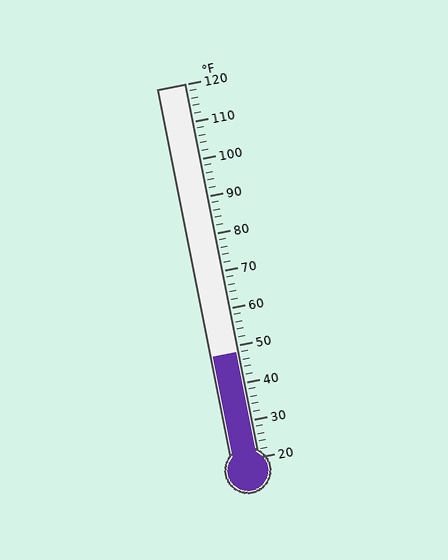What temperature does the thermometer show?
The thermometer shows approximately 48°F.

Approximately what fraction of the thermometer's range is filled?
The thermometer is filled to approximately 30% of its range.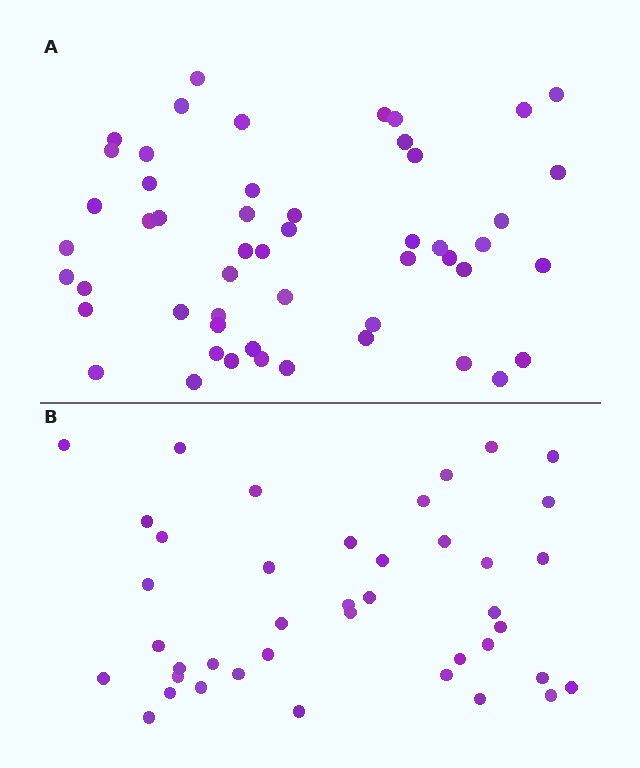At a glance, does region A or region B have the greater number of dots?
Region A (the top region) has more dots.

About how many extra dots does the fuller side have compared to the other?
Region A has roughly 12 or so more dots than region B.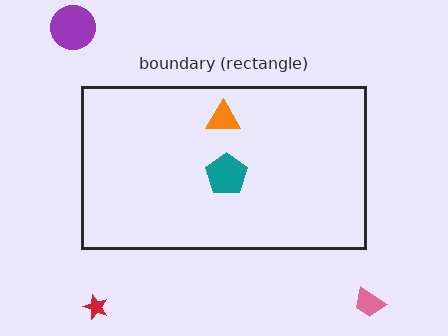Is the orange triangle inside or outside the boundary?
Inside.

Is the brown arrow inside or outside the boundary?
Inside.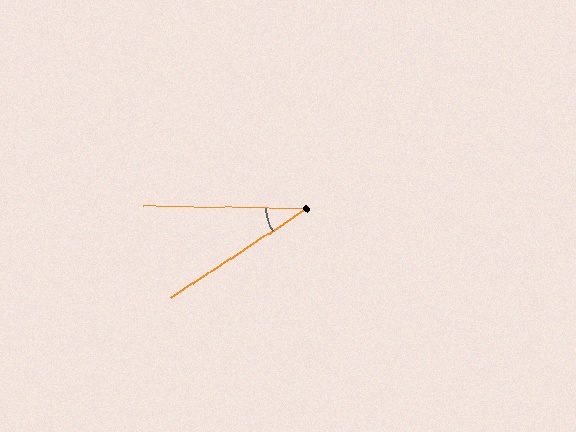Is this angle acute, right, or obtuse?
It is acute.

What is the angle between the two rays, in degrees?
Approximately 34 degrees.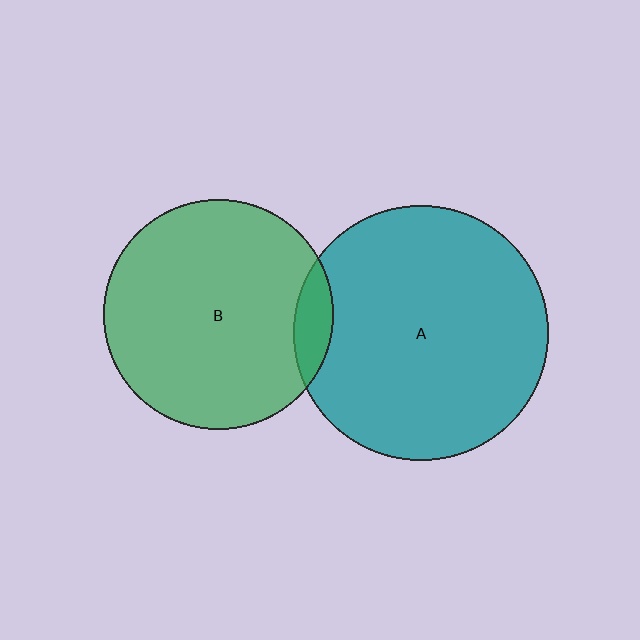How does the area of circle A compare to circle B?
Approximately 1.2 times.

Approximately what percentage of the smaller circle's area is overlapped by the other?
Approximately 10%.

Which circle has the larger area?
Circle A (teal).